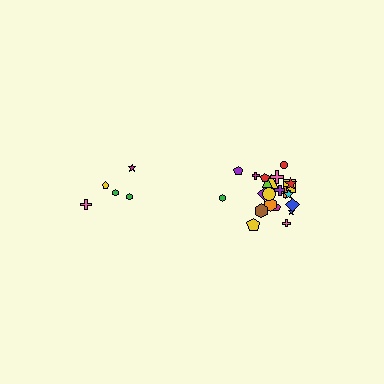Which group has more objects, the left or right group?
The right group.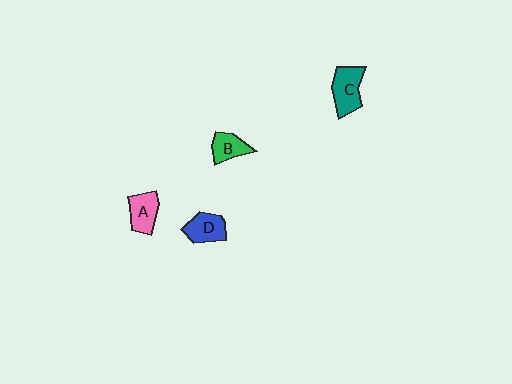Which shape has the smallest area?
Shape B (green).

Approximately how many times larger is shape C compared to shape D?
Approximately 1.2 times.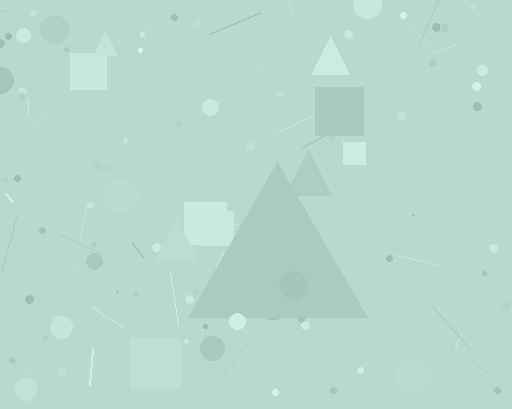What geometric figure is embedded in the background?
A triangle is embedded in the background.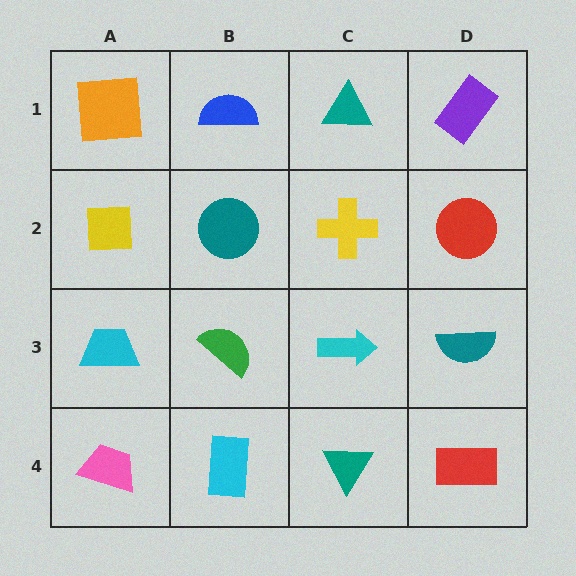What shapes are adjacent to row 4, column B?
A green semicircle (row 3, column B), a pink trapezoid (row 4, column A), a teal triangle (row 4, column C).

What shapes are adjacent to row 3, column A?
A yellow square (row 2, column A), a pink trapezoid (row 4, column A), a green semicircle (row 3, column B).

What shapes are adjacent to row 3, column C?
A yellow cross (row 2, column C), a teal triangle (row 4, column C), a green semicircle (row 3, column B), a teal semicircle (row 3, column D).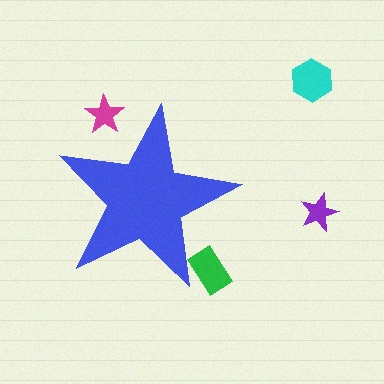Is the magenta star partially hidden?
Yes, the magenta star is partially hidden behind the blue star.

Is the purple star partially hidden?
No, the purple star is fully visible.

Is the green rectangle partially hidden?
Yes, the green rectangle is partially hidden behind the blue star.